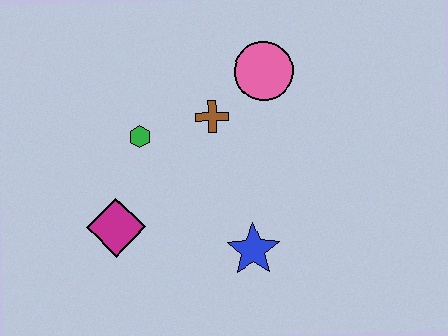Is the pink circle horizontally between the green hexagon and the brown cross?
No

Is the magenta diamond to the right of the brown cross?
No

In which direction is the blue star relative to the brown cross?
The blue star is below the brown cross.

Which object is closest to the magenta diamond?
The green hexagon is closest to the magenta diamond.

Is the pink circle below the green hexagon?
No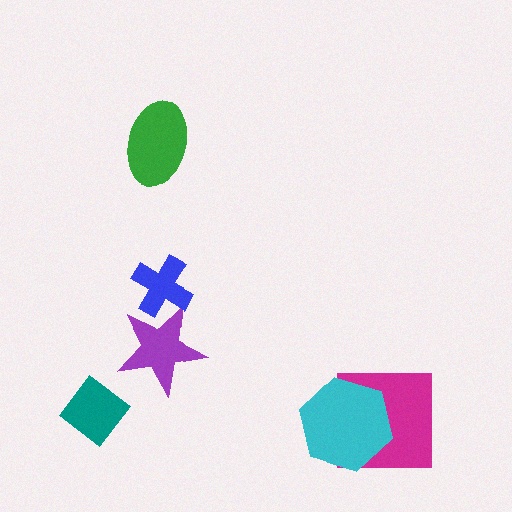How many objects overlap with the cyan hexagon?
1 object overlaps with the cyan hexagon.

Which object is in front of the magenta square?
The cyan hexagon is in front of the magenta square.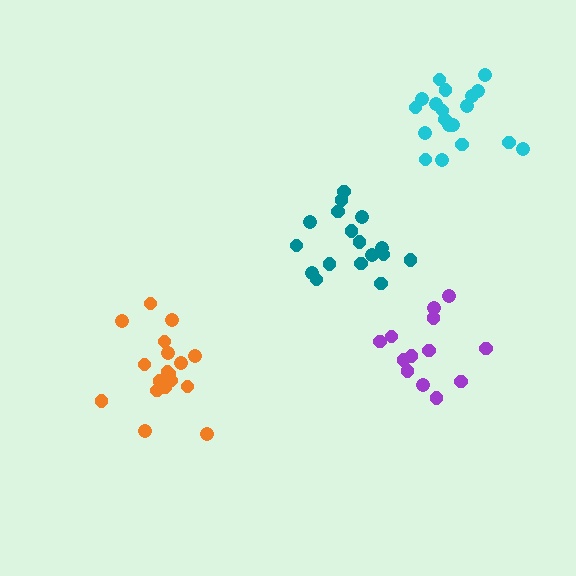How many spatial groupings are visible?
There are 4 spatial groupings.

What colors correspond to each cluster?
The clusters are colored: purple, cyan, orange, teal.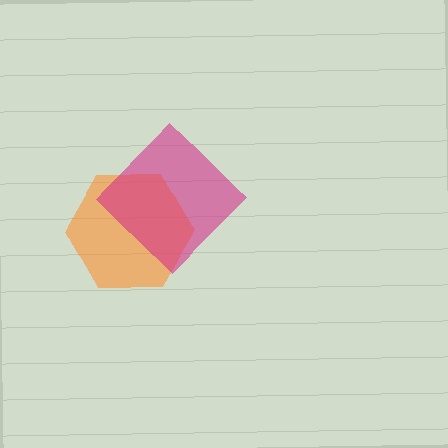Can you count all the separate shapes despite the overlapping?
Yes, there are 2 separate shapes.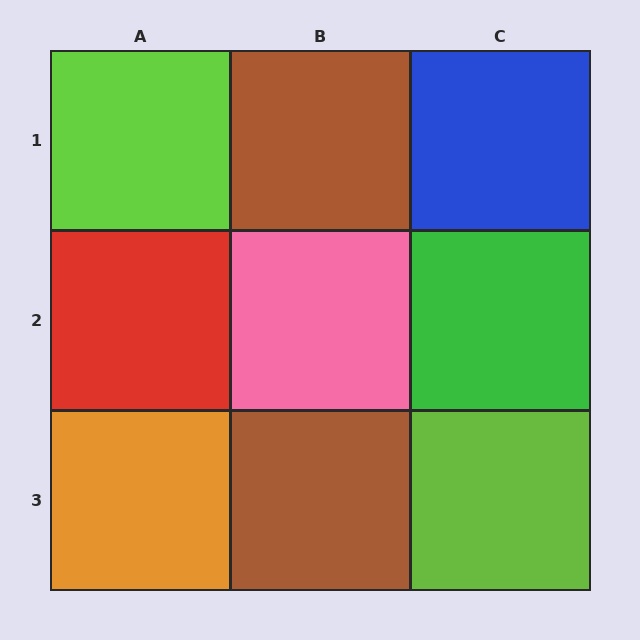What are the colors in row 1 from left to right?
Lime, brown, blue.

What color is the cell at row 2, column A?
Red.